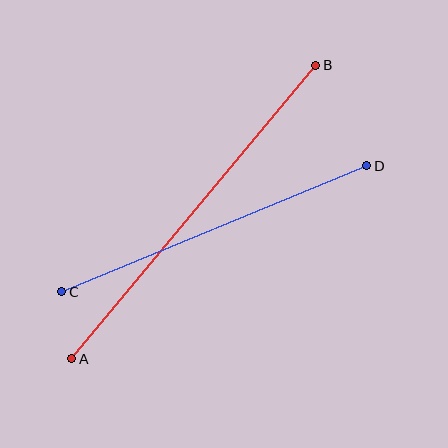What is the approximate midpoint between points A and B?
The midpoint is at approximately (194, 212) pixels.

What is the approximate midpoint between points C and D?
The midpoint is at approximately (214, 229) pixels.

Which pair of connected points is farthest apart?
Points A and B are farthest apart.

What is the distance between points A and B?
The distance is approximately 382 pixels.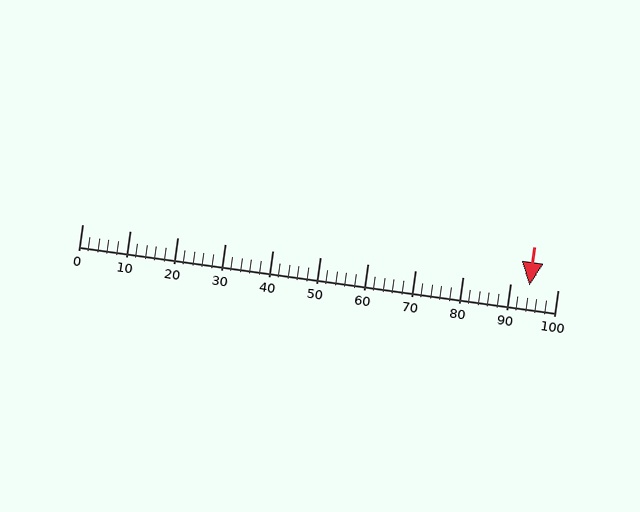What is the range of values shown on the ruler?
The ruler shows values from 0 to 100.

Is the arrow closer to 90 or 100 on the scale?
The arrow is closer to 90.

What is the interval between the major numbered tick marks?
The major tick marks are spaced 10 units apart.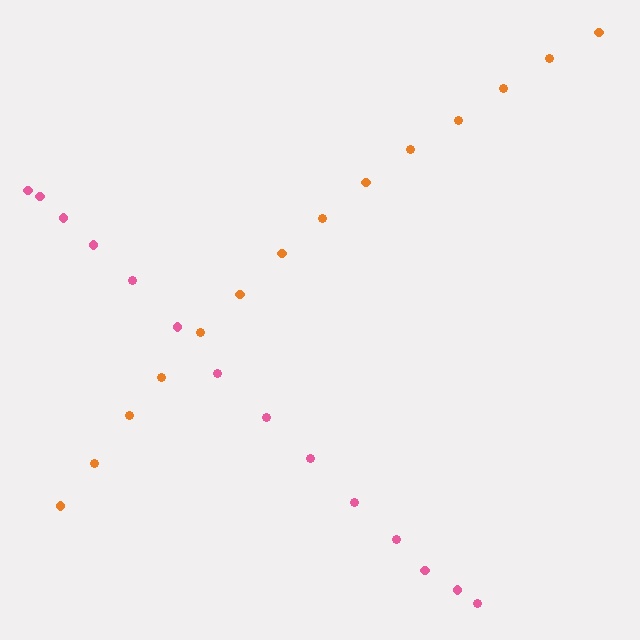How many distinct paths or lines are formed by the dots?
There are 2 distinct paths.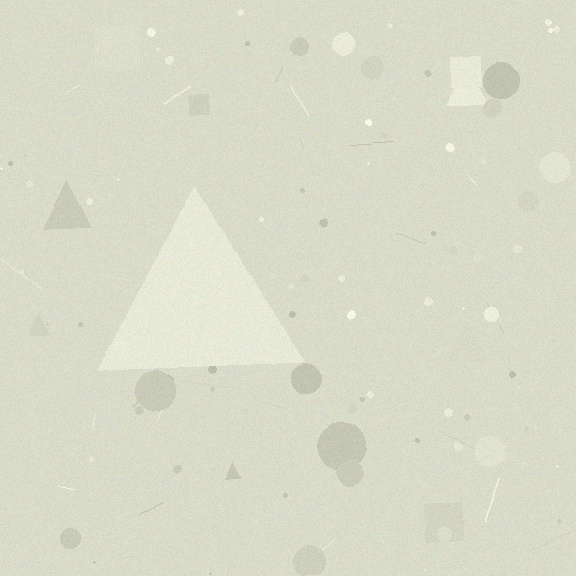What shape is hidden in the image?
A triangle is hidden in the image.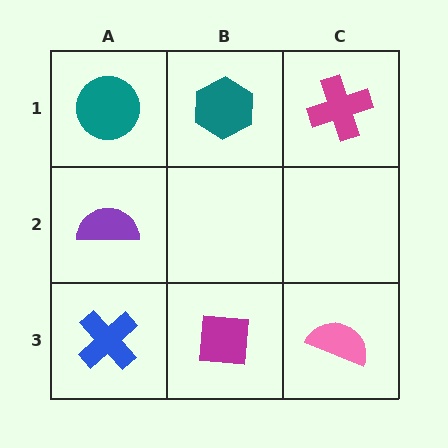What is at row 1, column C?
A magenta cross.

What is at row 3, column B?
A magenta square.